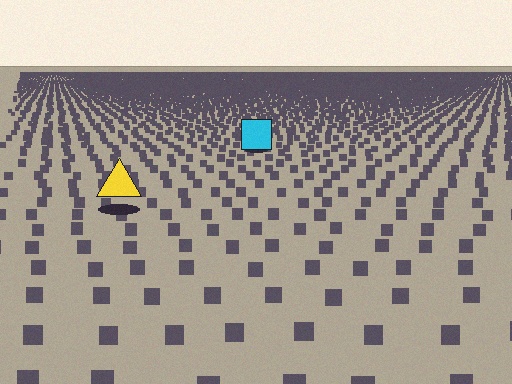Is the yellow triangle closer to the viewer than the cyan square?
Yes. The yellow triangle is closer — you can tell from the texture gradient: the ground texture is coarser near it.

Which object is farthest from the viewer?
The cyan square is farthest from the viewer. It appears smaller and the ground texture around it is denser.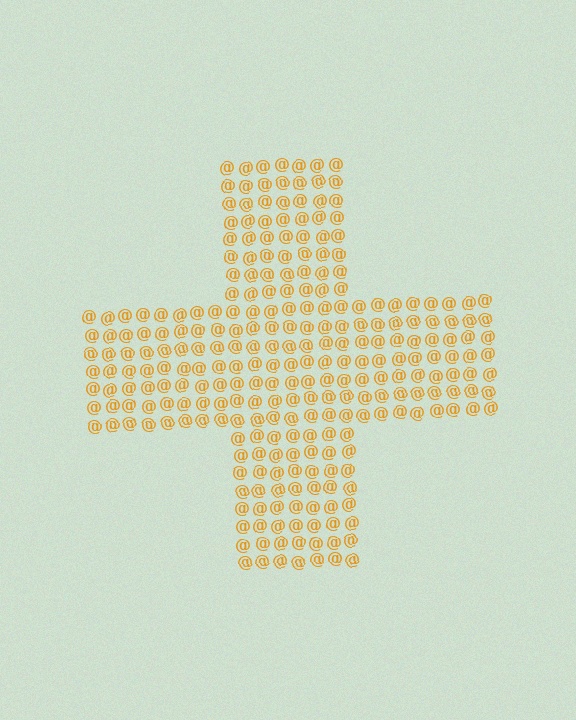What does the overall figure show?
The overall figure shows a cross.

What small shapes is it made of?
It is made of small at signs.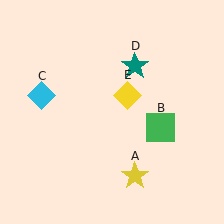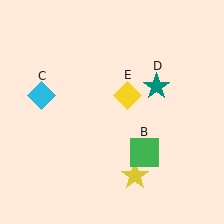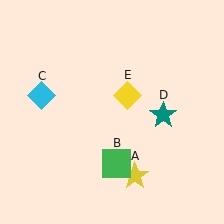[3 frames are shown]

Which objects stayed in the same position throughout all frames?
Yellow star (object A) and cyan diamond (object C) and yellow diamond (object E) remained stationary.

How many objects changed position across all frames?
2 objects changed position: green square (object B), teal star (object D).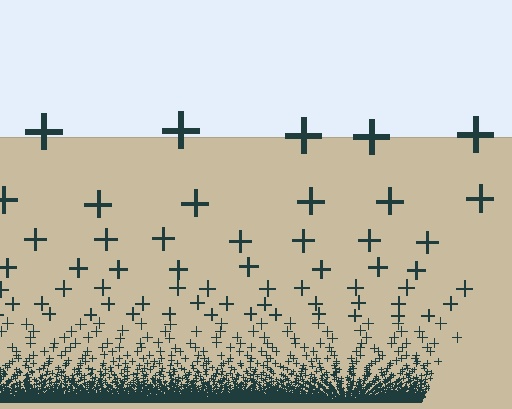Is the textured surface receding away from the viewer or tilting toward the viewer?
The surface appears to tilt toward the viewer. Texture elements get larger and sparser toward the top.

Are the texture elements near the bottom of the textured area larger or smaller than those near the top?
Smaller. The gradient is inverted — elements near the bottom are smaller and denser.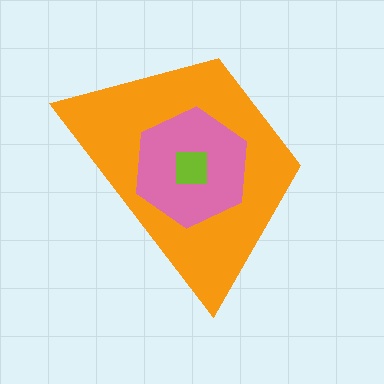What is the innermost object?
The lime square.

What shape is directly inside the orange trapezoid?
The pink hexagon.